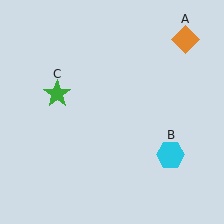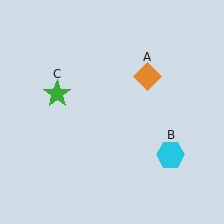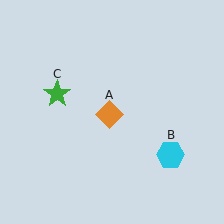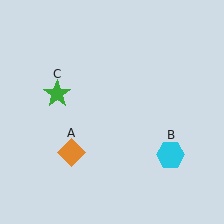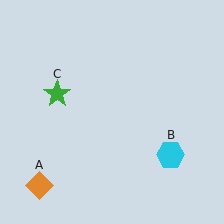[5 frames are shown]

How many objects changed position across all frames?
1 object changed position: orange diamond (object A).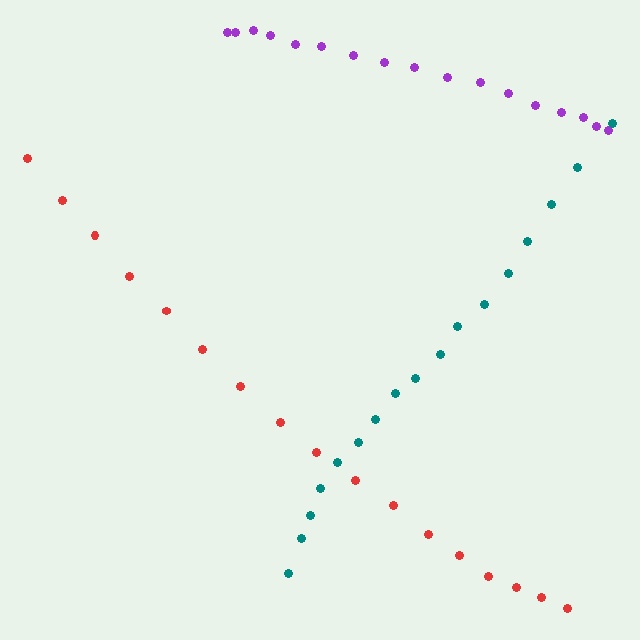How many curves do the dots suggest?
There are 3 distinct paths.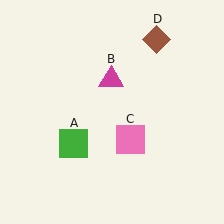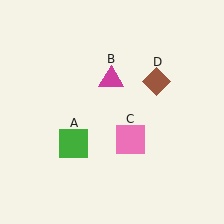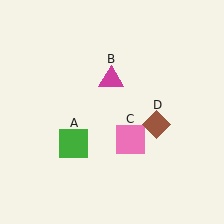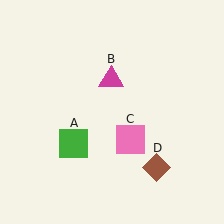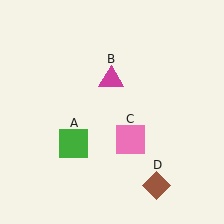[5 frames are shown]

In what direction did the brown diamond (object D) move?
The brown diamond (object D) moved down.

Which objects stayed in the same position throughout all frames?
Green square (object A) and magenta triangle (object B) and pink square (object C) remained stationary.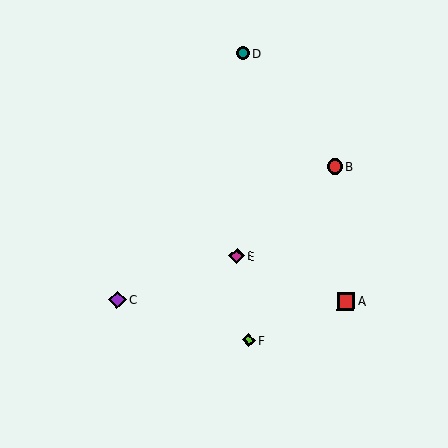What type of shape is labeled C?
Shape C is a purple diamond.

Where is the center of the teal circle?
The center of the teal circle is at (243, 53).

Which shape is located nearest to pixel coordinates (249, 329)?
The lime diamond (labeled F) at (249, 340) is nearest to that location.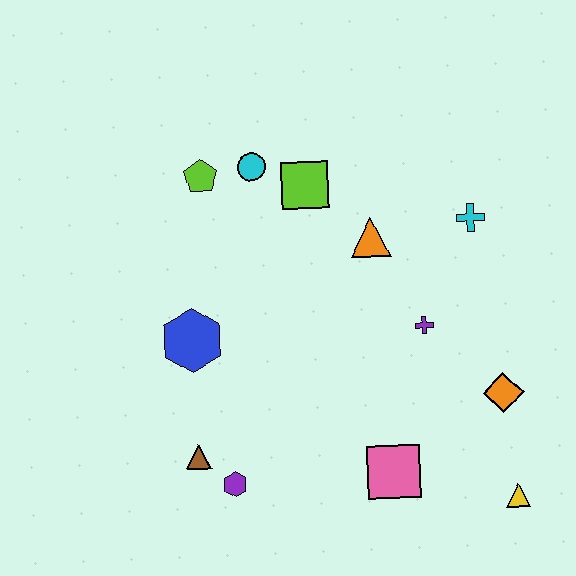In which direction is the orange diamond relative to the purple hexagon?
The orange diamond is to the right of the purple hexagon.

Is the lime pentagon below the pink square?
No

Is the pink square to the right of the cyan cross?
No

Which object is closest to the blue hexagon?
The brown triangle is closest to the blue hexagon.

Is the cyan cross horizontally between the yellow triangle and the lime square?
Yes